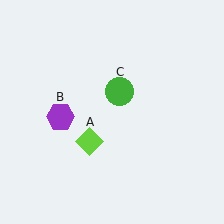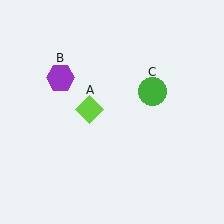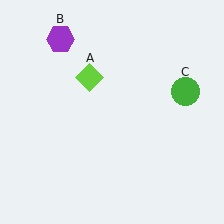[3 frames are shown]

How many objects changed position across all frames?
3 objects changed position: lime diamond (object A), purple hexagon (object B), green circle (object C).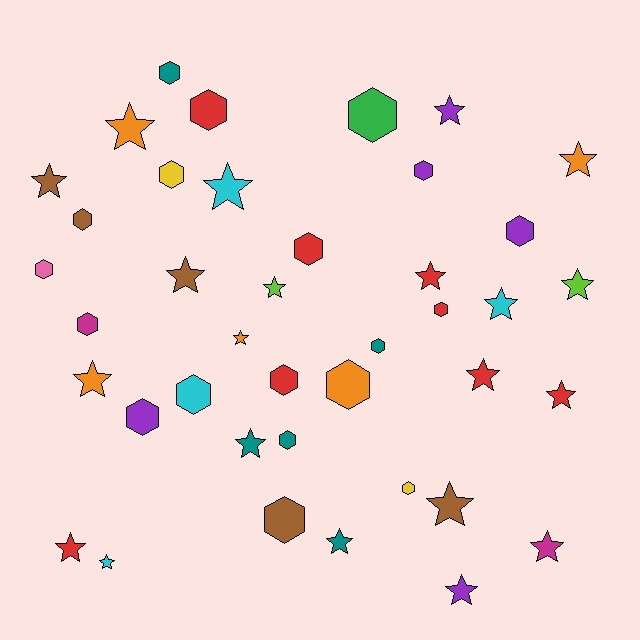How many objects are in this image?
There are 40 objects.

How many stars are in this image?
There are 21 stars.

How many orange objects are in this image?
There are 5 orange objects.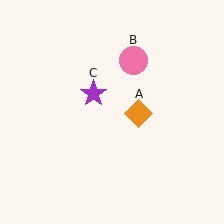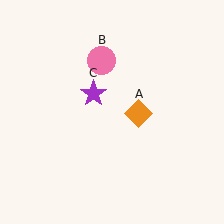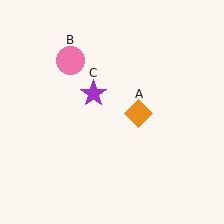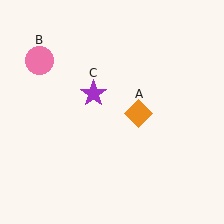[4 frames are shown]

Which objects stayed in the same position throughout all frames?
Orange diamond (object A) and purple star (object C) remained stationary.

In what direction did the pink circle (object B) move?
The pink circle (object B) moved left.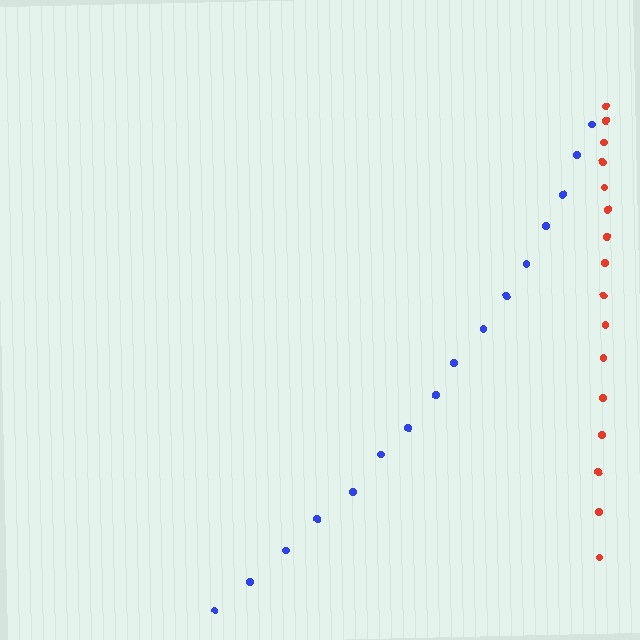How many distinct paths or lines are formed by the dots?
There are 2 distinct paths.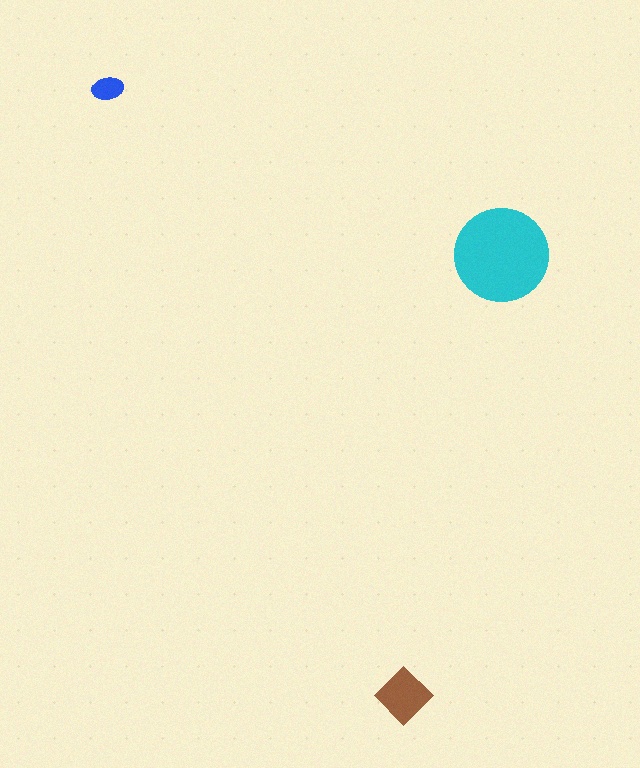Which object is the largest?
The cyan circle.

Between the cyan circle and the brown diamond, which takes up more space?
The cyan circle.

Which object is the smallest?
The blue ellipse.